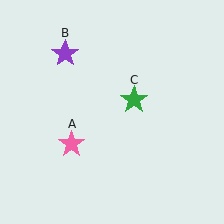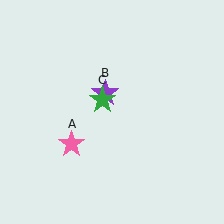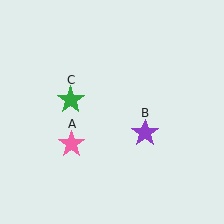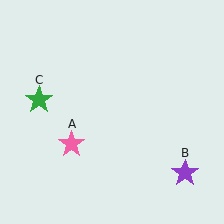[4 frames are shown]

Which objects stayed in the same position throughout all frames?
Pink star (object A) remained stationary.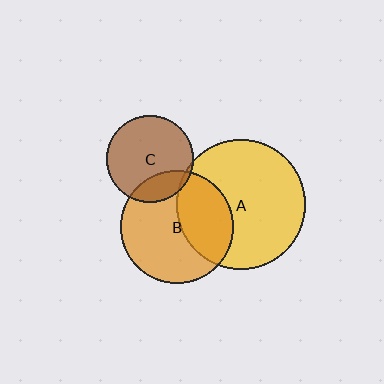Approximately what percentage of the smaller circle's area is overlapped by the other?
Approximately 20%.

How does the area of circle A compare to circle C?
Approximately 2.2 times.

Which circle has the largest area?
Circle A (yellow).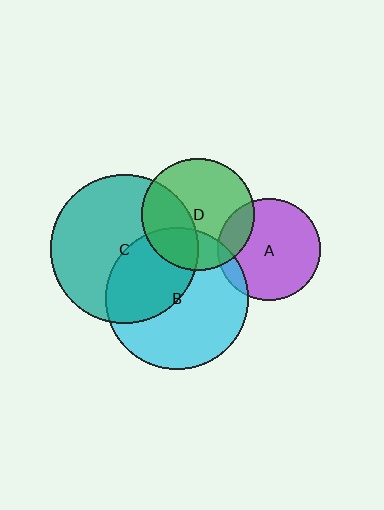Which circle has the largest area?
Circle C (teal).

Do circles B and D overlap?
Yes.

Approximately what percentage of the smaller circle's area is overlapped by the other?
Approximately 25%.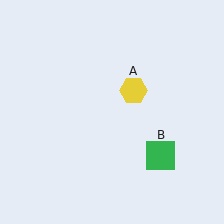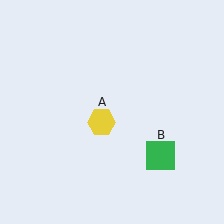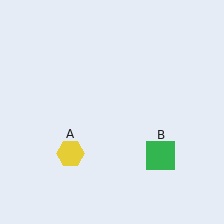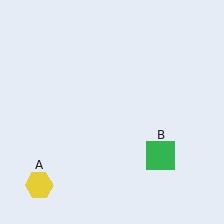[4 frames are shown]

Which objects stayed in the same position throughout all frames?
Green square (object B) remained stationary.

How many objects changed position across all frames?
1 object changed position: yellow hexagon (object A).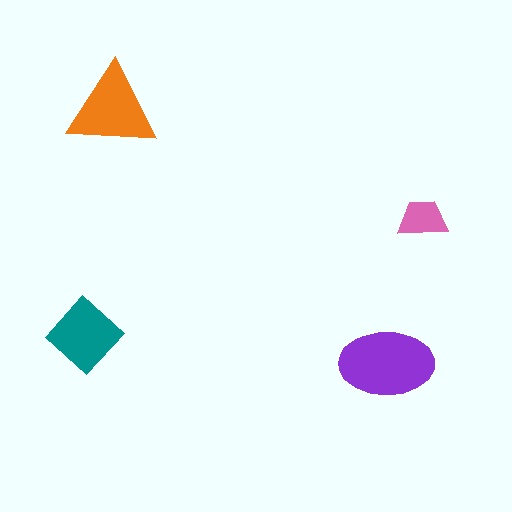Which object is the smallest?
The pink trapezoid.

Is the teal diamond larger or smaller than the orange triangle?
Smaller.